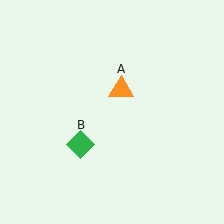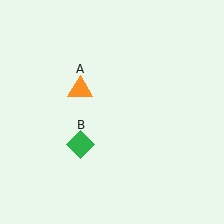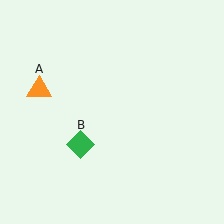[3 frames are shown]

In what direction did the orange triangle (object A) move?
The orange triangle (object A) moved left.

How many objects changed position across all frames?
1 object changed position: orange triangle (object A).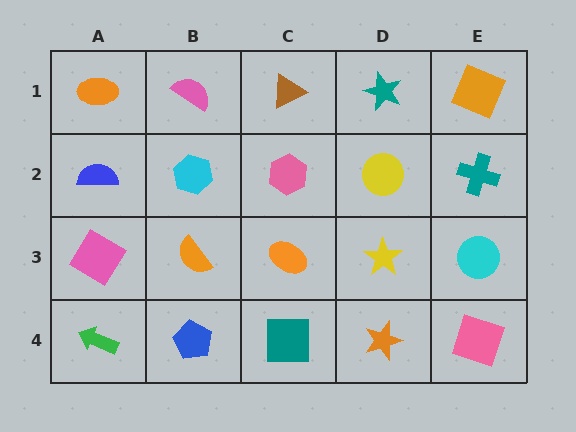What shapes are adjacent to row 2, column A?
An orange ellipse (row 1, column A), a pink diamond (row 3, column A), a cyan hexagon (row 2, column B).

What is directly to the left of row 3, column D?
An orange ellipse.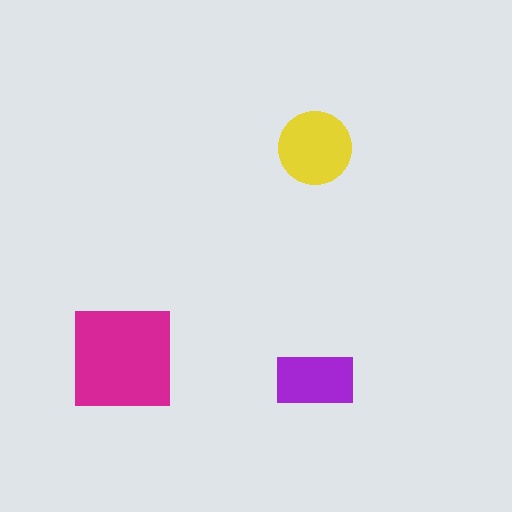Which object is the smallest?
The purple rectangle.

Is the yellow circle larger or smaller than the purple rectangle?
Larger.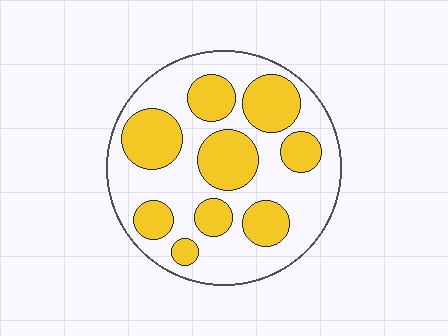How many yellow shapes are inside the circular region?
9.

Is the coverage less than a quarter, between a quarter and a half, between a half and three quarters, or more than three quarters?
Between a quarter and a half.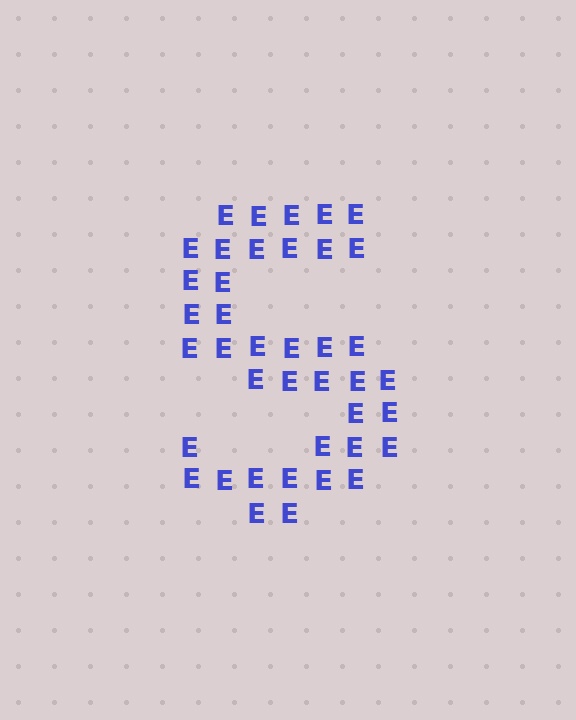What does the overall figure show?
The overall figure shows the letter S.